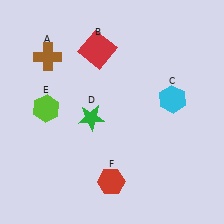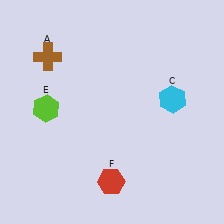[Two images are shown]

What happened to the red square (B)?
The red square (B) was removed in Image 2. It was in the top-left area of Image 1.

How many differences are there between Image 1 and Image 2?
There are 2 differences between the two images.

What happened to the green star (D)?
The green star (D) was removed in Image 2. It was in the bottom-left area of Image 1.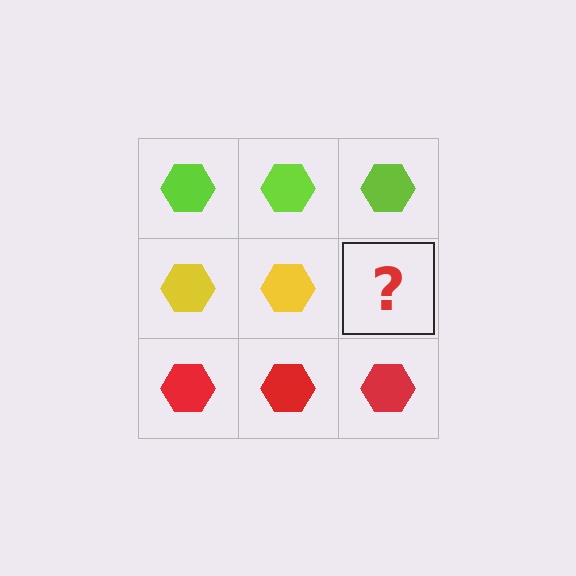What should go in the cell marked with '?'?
The missing cell should contain a yellow hexagon.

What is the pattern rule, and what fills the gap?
The rule is that each row has a consistent color. The gap should be filled with a yellow hexagon.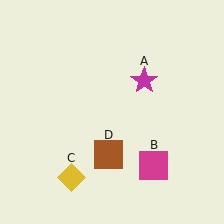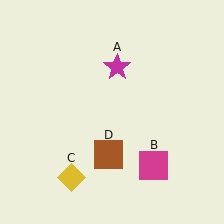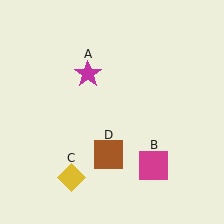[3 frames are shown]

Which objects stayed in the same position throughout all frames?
Magenta square (object B) and yellow diamond (object C) and brown square (object D) remained stationary.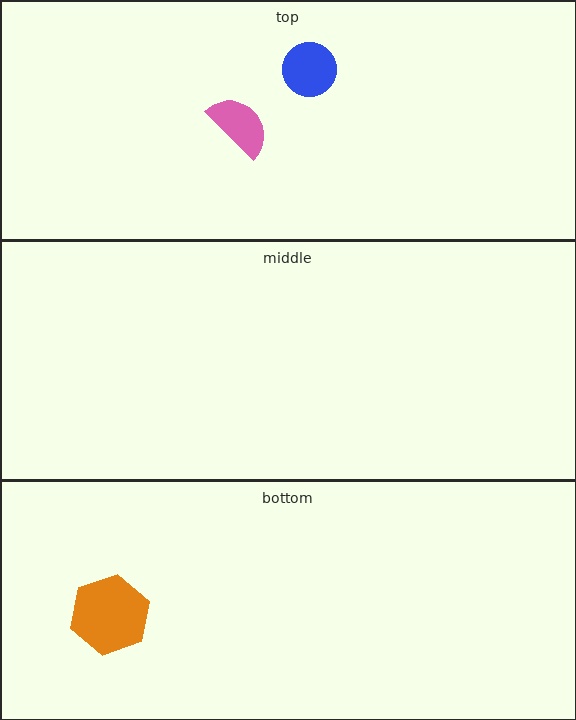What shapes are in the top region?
The pink semicircle, the blue circle.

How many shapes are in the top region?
2.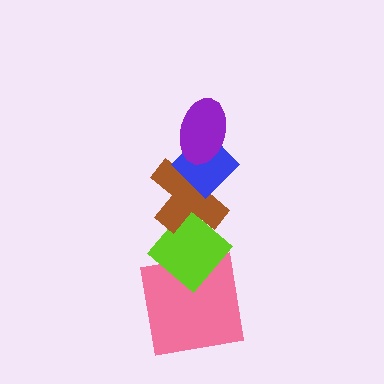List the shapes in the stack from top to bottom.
From top to bottom: the purple ellipse, the blue diamond, the brown cross, the lime diamond, the pink square.